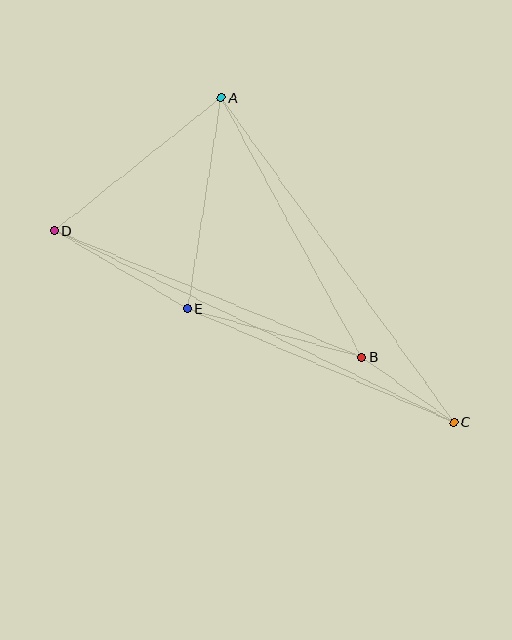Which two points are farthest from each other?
Points C and D are farthest from each other.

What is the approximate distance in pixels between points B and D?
The distance between B and D is approximately 332 pixels.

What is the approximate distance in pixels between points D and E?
The distance between D and E is approximately 154 pixels.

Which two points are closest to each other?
Points B and C are closest to each other.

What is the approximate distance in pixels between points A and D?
The distance between A and D is approximately 213 pixels.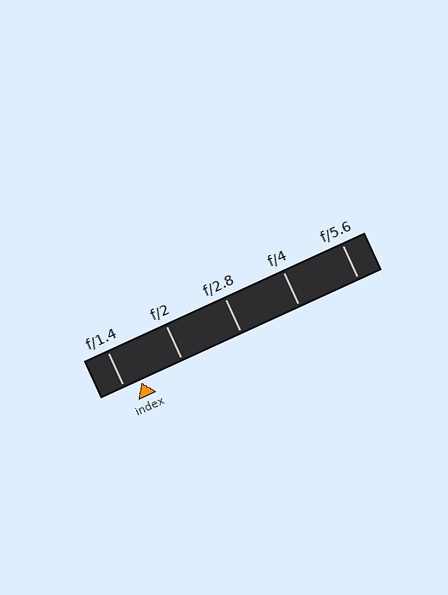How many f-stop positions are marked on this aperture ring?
There are 5 f-stop positions marked.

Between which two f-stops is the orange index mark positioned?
The index mark is between f/1.4 and f/2.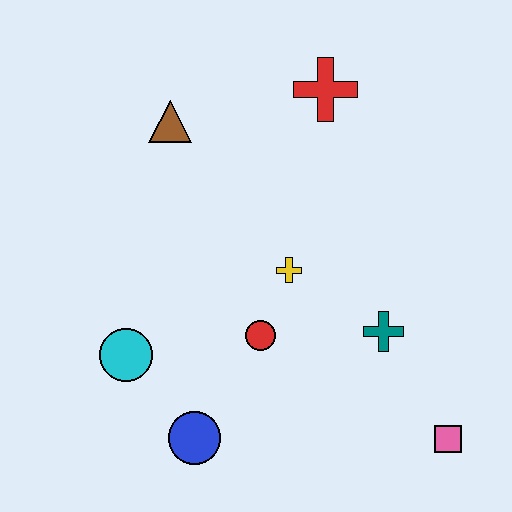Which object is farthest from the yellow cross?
The pink square is farthest from the yellow cross.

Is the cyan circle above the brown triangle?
No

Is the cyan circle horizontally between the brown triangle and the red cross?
No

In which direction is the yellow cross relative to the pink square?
The yellow cross is above the pink square.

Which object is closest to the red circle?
The yellow cross is closest to the red circle.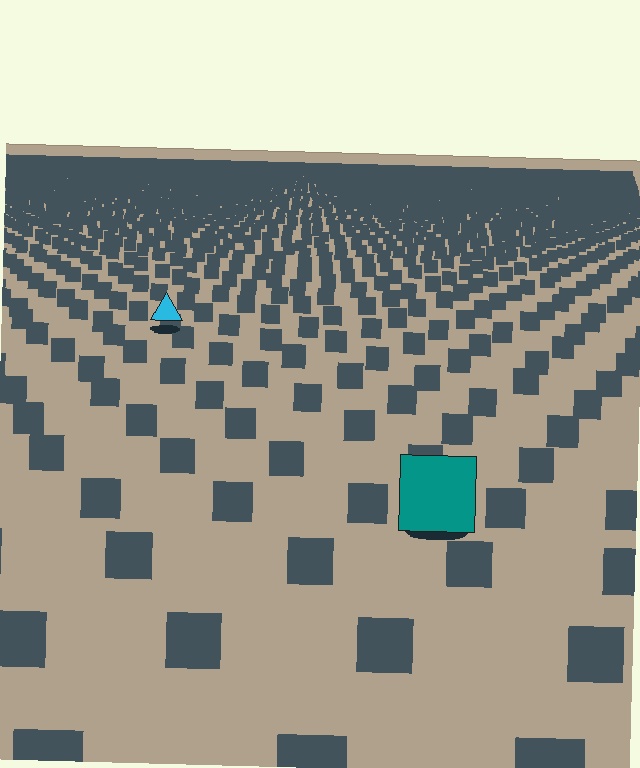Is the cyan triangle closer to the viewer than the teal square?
No. The teal square is closer — you can tell from the texture gradient: the ground texture is coarser near it.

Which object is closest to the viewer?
The teal square is closest. The texture marks near it are larger and more spread out.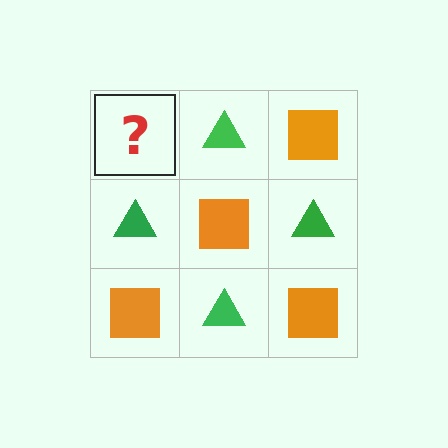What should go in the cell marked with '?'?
The missing cell should contain an orange square.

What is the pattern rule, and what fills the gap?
The rule is that it alternates orange square and green triangle in a checkerboard pattern. The gap should be filled with an orange square.